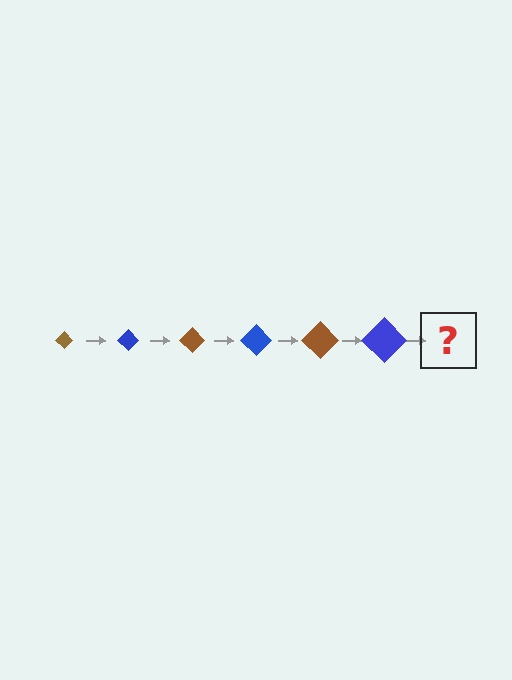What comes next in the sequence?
The next element should be a brown diamond, larger than the previous one.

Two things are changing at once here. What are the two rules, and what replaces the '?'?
The two rules are that the diamond grows larger each step and the color cycles through brown and blue. The '?' should be a brown diamond, larger than the previous one.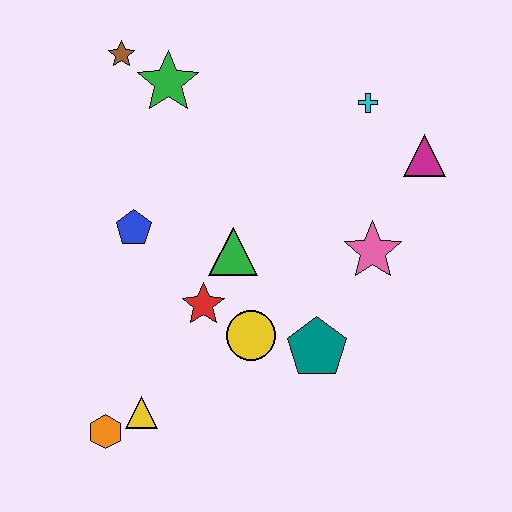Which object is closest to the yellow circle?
The red star is closest to the yellow circle.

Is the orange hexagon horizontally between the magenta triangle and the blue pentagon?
No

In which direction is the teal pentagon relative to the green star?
The teal pentagon is below the green star.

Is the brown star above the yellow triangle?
Yes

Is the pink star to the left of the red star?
No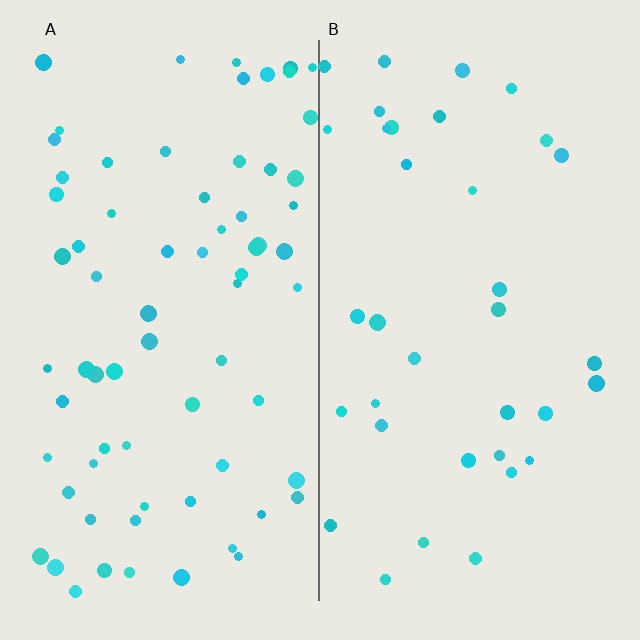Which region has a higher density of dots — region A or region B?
A (the left).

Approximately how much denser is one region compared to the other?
Approximately 2.0× — region A over region B.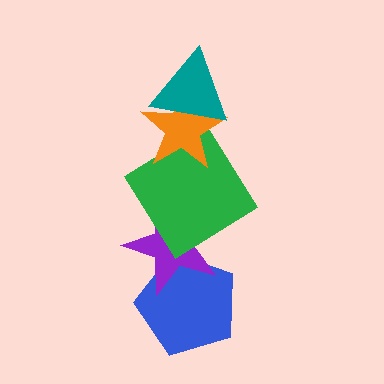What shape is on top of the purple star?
The green diamond is on top of the purple star.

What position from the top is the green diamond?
The green diamond is 3rd from the top.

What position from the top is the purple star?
The purple star is 4th from the top.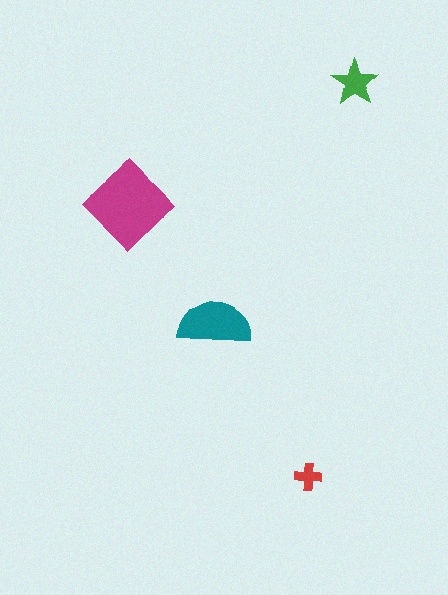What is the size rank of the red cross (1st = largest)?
4th.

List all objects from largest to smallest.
The magenta diamond, the teal semicircle, the green star, the red cross.